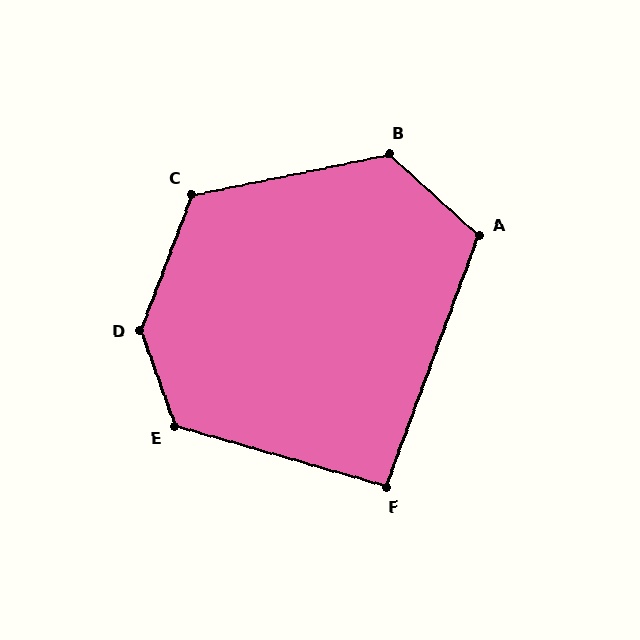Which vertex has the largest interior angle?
D, at approximately 140 degrees.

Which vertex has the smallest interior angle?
F, at approximately 94 degrees.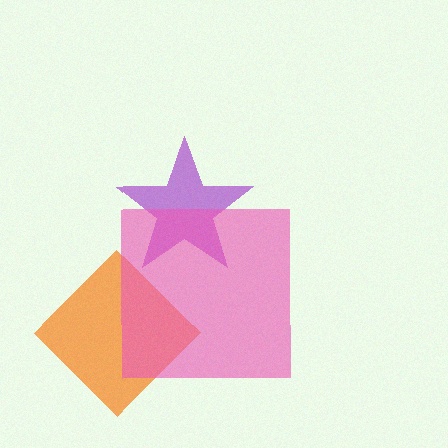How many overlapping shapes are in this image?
There are 3 overlapping shapes in the image.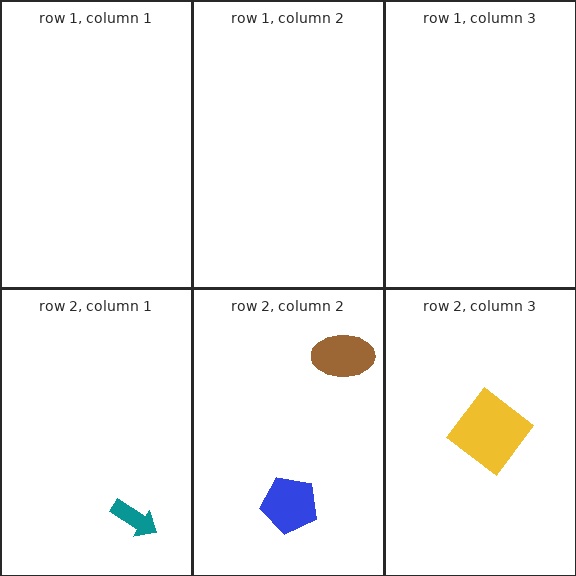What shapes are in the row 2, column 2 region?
The brown ellipse, the blue pentagon.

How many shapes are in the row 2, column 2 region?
2.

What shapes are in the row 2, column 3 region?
The yellow diamond.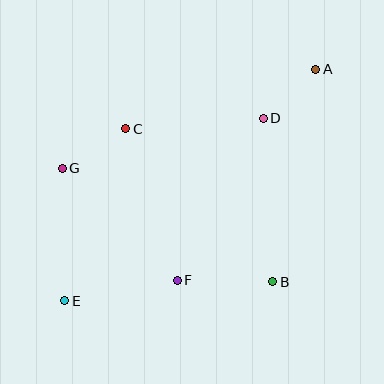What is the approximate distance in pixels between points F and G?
The distance between F and G is approximately 160 pixels.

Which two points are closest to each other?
Points A and D are closest to each other.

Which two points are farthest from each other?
Points A and E are farthest from each other.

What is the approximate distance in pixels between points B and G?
The distance between B and G is approximately 239 pixels.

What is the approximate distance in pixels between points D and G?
The distance between D and G is approximately 207 pixels.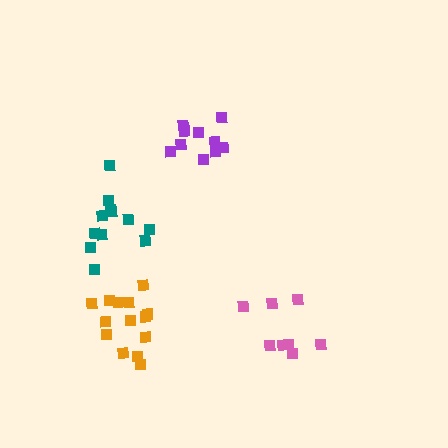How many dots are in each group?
Group 1: 14 dots, Group 2: 12 dots, Group 3: 10 dots, Group 4: 8 dots (44 total).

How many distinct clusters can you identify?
There are 4 distinct clusters.